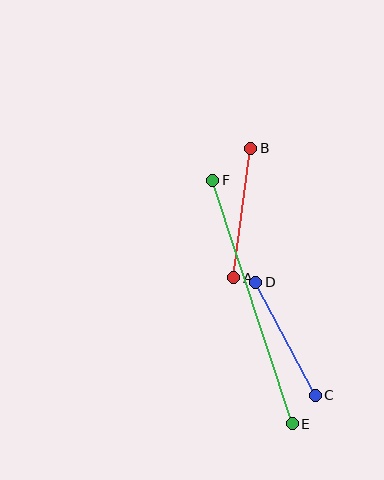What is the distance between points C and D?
The distance is approximately 128 pixels.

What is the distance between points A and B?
The distance is approximately 131 pixels.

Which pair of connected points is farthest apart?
Points E and F are farthest apart.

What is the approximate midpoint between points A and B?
The midpoint is at approximately (242, 213) pixels.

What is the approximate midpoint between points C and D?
The midpoint is at approximately (285, 339) pixels.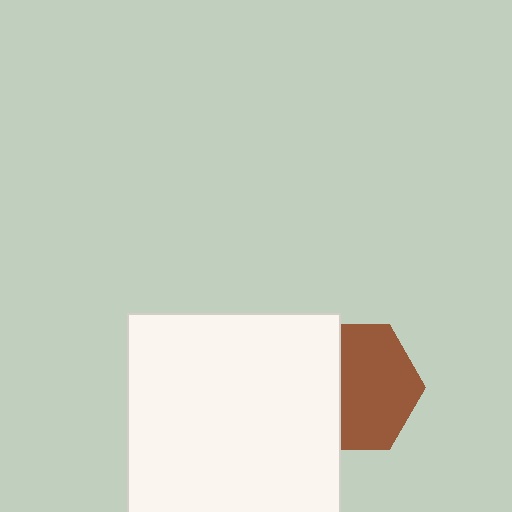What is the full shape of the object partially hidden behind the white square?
The partially hidden object is a brown hexagon.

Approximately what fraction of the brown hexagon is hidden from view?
Roughly 39% of the brown hexagon is hidden behind the white square.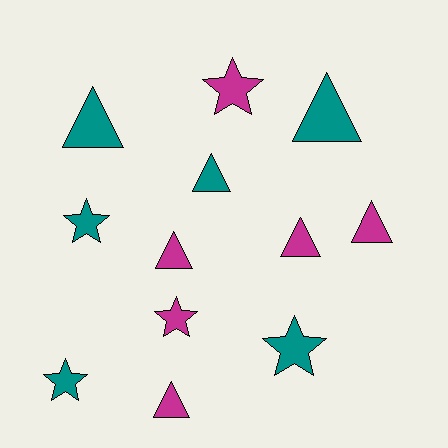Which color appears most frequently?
Teal, with 6 objects.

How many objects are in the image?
There are 12 objects.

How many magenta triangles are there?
There are 4 magenta triangles.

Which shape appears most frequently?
Triangle, with 7 objects.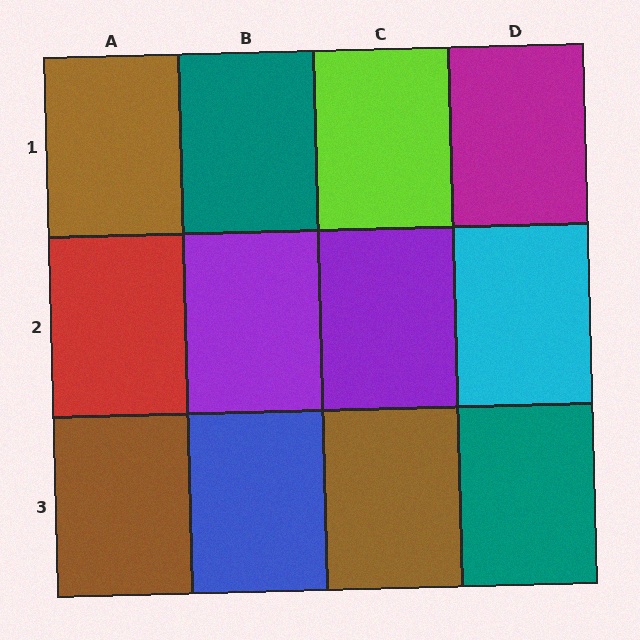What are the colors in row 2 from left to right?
Red, purple, purple, cyan.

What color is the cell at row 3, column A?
Brown.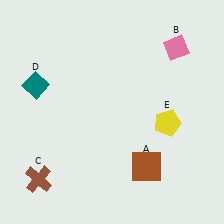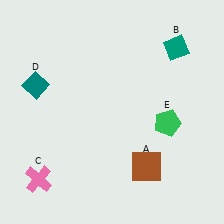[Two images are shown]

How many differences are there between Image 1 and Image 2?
There are 3 differences between the two images.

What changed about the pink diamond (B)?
In Image 1, B is pink. In Image 2, it changed to teal.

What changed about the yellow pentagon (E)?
In Image 1, E is yellow. In Image 2, it changed to green.